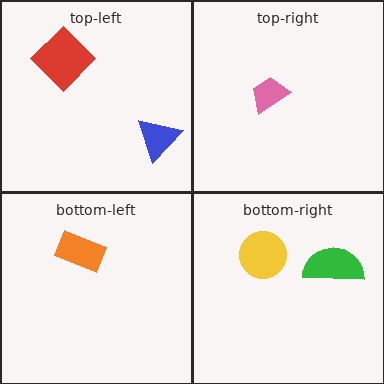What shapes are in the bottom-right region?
The yellow circle, the green semicircle.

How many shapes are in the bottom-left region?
1.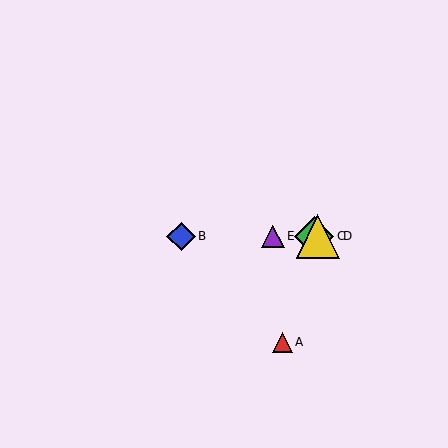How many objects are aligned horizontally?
4 objects (B, C, D, E) are aligned horizontally.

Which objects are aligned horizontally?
Objects B, C, D, E are aligned horizontally.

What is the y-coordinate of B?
Object B is at y≈236.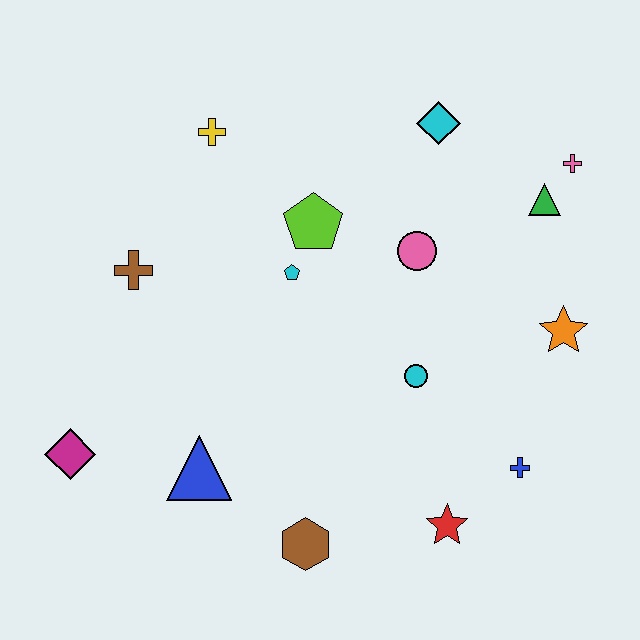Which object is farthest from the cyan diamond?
The magenta diamond is farthest from the cyan diamond.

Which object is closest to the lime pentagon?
The cyan pentagon is closest to the lime pentagon.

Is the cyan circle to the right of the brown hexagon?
Yes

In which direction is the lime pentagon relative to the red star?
The lime pentagon is above the red star.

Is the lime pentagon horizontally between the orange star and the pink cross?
No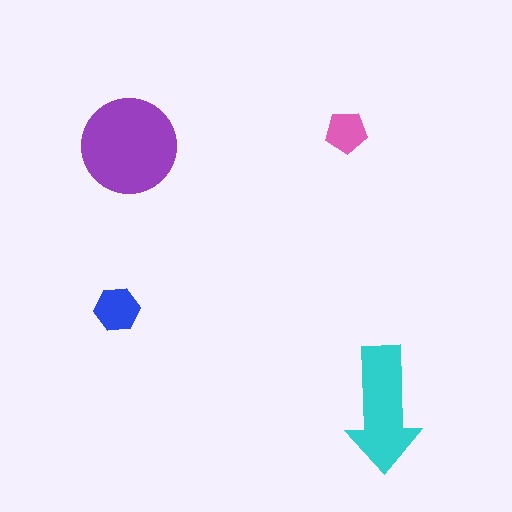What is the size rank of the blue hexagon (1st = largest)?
3rd.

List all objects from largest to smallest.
The purple circle, the cyan arrow, the blue hexagon, the pink pentagon.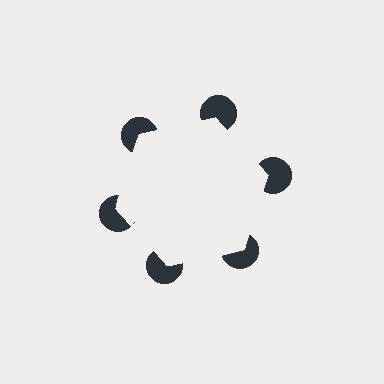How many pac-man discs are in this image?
There are 6 — one at each vertex of the illusory hexagon.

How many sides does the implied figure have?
6 sides.